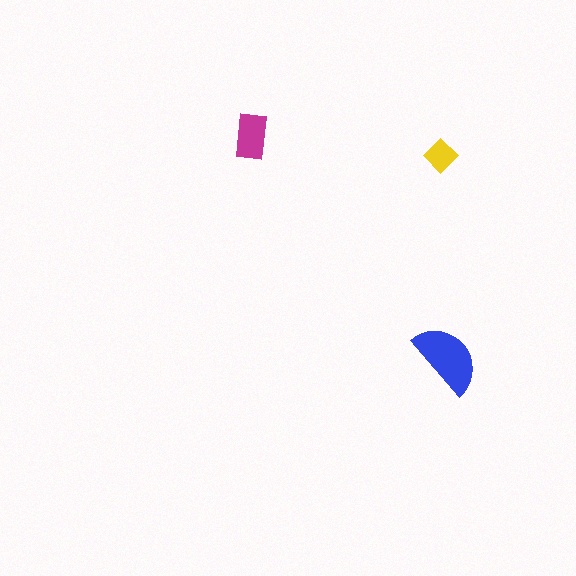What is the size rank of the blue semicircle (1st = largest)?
1st.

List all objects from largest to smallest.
The blue semicircle, the magenta rectangle, the yellow diamond.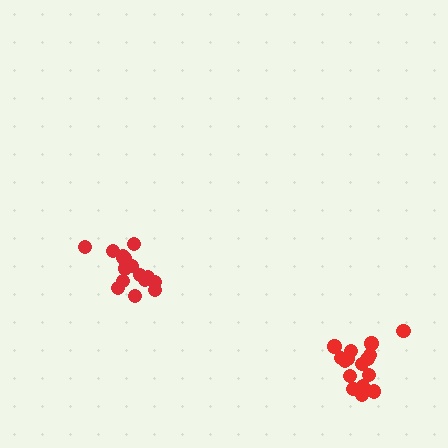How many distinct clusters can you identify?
There are 2 distinct clusters.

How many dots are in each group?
Group 1: 16 dots, Group 2: 16 dots (32 total).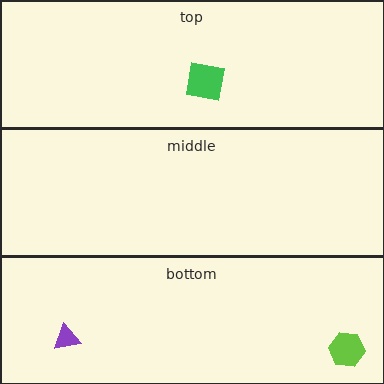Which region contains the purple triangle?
The bottom region.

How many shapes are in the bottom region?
2.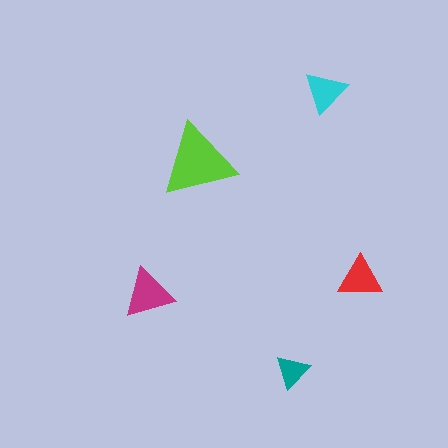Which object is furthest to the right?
The red triangle is rightmost.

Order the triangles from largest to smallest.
the lime one, the magenta one, the red one, the cyan one, the teal one.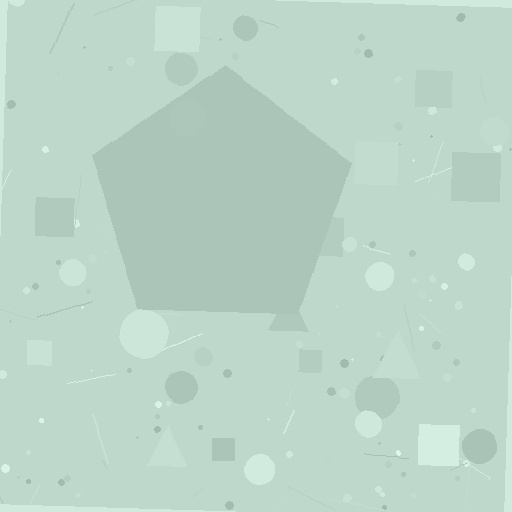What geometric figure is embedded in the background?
A pentagon is embedded in the background.